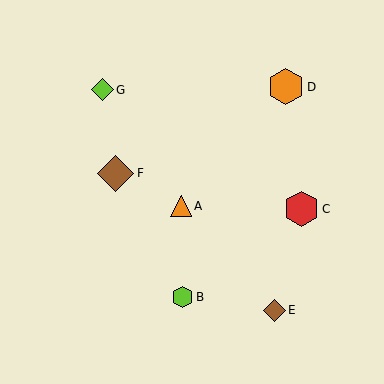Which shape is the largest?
The brown diamond (labeled F) is the largest.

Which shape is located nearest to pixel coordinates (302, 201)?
The red hexagon (labeled C) at (302, 209) is nearest to that location.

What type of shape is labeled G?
Shape G is a lime diamond.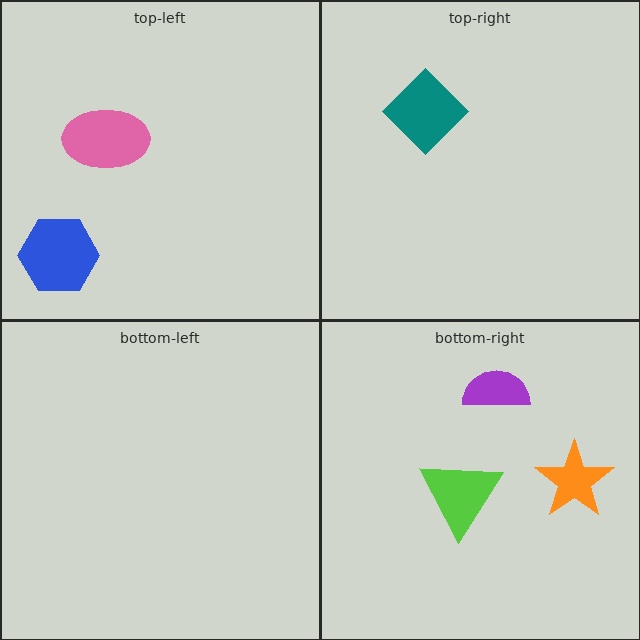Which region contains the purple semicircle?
The bottom-right region.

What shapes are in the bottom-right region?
The lime triangle, the purple semicircle, the orange star.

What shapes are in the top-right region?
The teal diamond.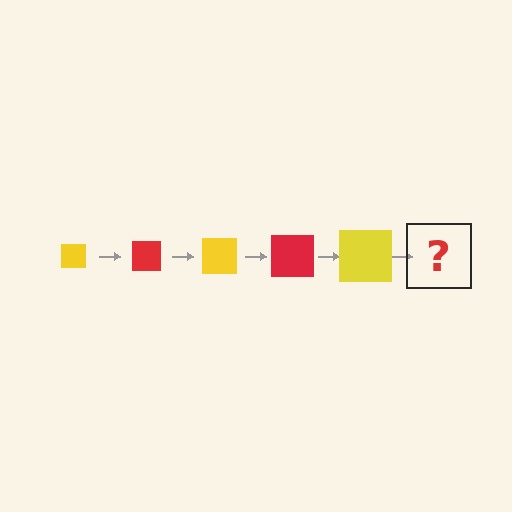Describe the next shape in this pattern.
It should be a red square, larger than the previous one.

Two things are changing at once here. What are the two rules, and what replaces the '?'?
The two rules are that the square grows larger each step and the color cycles through yellow and red. The '?' should be a red square, larger than the previous one.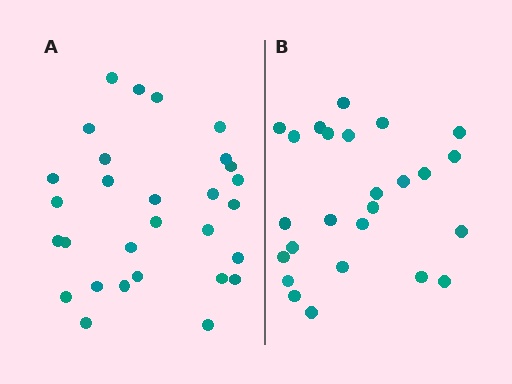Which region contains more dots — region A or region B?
Region A (the left region) has more dots.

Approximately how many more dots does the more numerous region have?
Region A has about 4 more dots than region B.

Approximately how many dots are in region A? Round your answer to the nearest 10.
About 30 dots. (The exact count is 29, which rounds to 30.)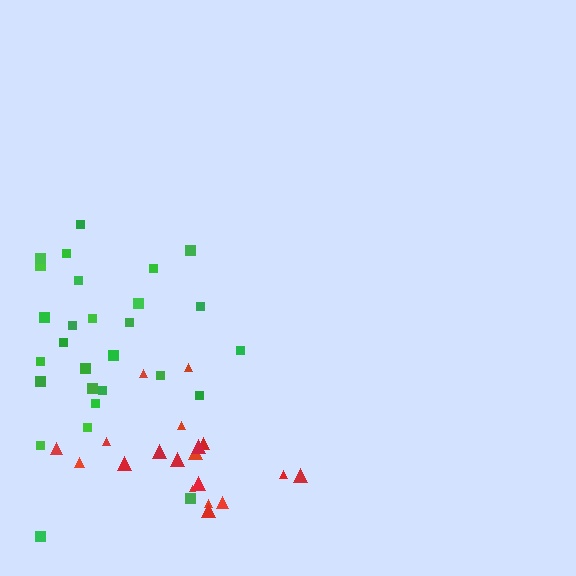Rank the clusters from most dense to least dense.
green, red.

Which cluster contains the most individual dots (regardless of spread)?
Green (28).